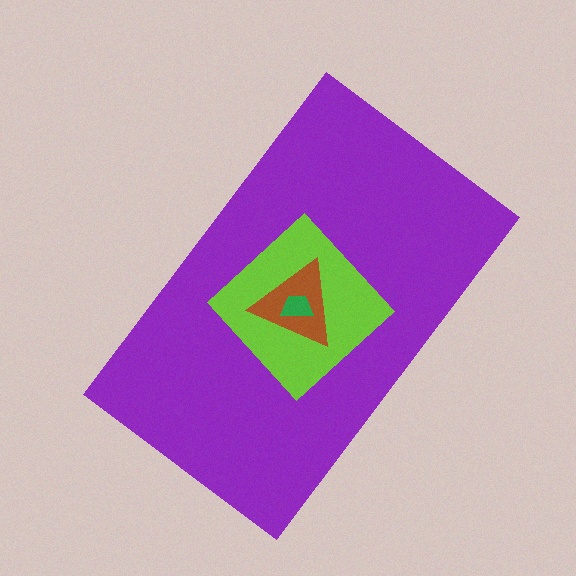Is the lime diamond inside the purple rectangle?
Yes.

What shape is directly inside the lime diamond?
The brown triangle.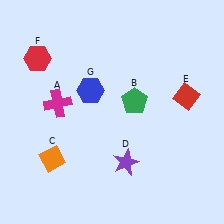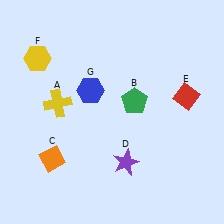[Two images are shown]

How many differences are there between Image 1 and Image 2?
There are 2 differences between the two images.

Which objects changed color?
A changed from magenta to yellow. F changed from red to yellow.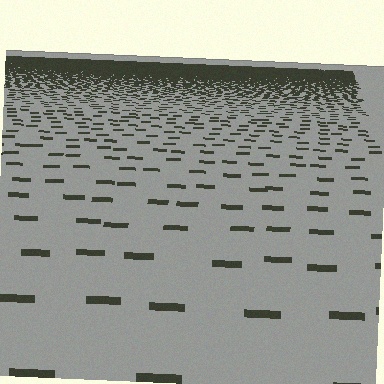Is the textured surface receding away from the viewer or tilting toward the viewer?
The surface is receding away from the viewer. Texture elements get smaller and denser toward the top.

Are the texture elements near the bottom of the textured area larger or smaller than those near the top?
Larger. Near the bottom, elements are closer to the viewer and appear at a bigger on-screen size.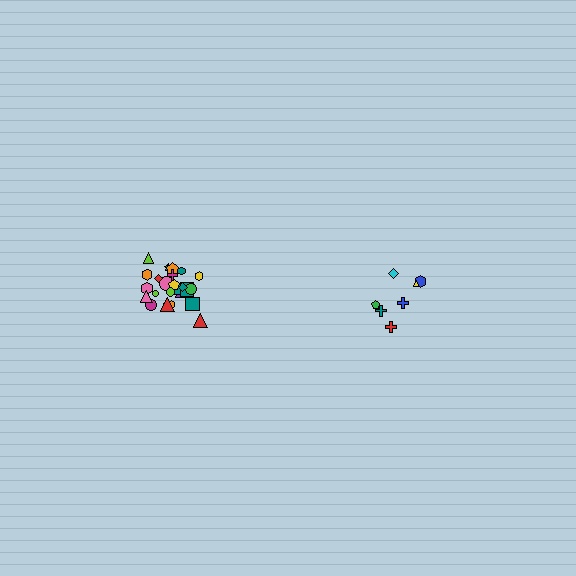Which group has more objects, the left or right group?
The left group.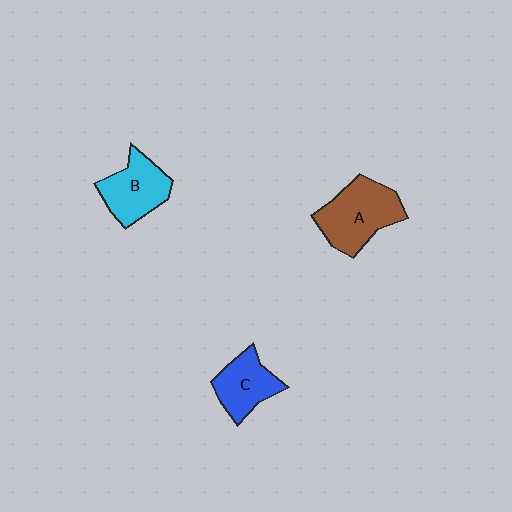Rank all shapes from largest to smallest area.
From largest to smallest: A (brown), B (cyan), C (blue).